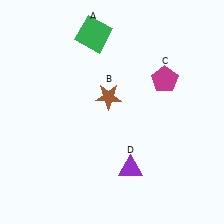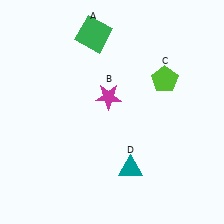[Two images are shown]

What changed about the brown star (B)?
In Image 1, B is brown. In Image 2, it changed to magenta.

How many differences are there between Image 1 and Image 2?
There are 3 differences between the two images.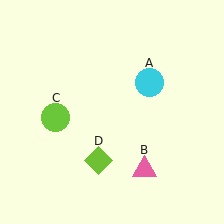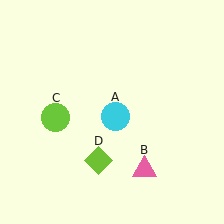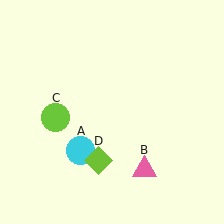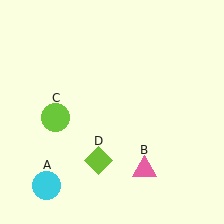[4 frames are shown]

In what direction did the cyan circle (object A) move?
The cyan circle (object A) moved down and to the left.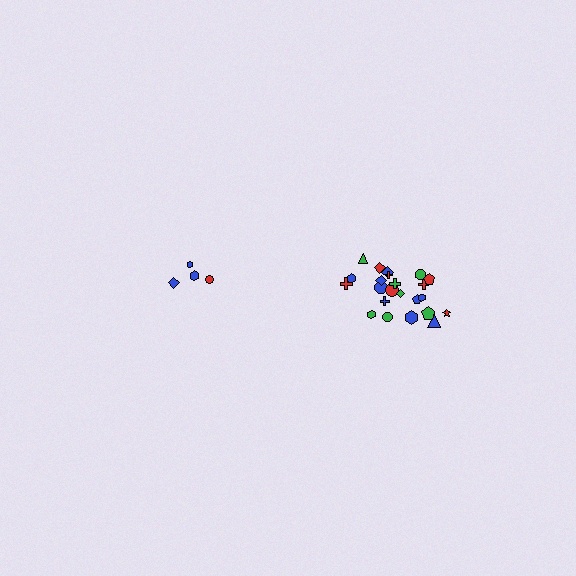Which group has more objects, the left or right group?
The right group.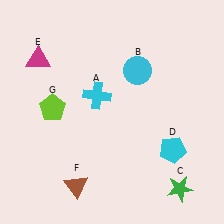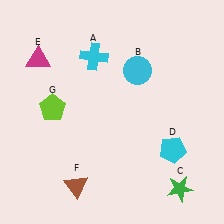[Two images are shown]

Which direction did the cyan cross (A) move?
The cyan cross (A) moved up.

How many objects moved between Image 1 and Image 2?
1 object moved between the two images.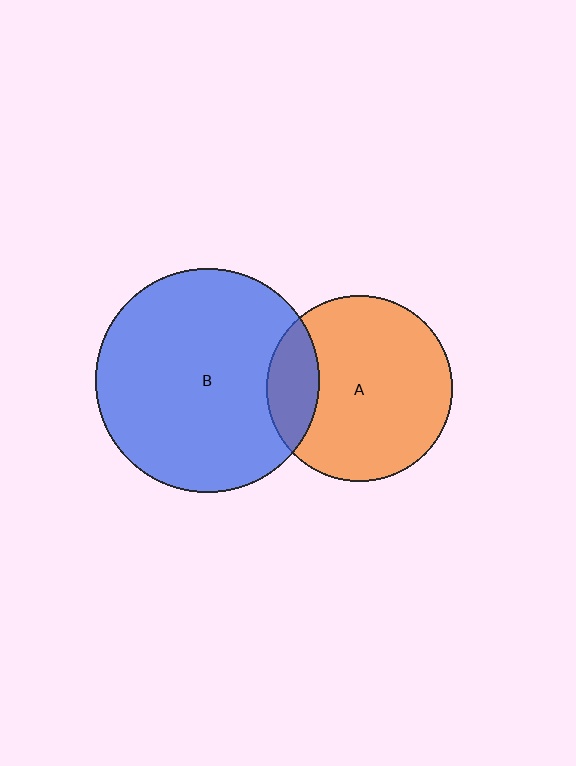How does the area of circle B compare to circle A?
Approximately 1.4 times.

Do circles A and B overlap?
Yes.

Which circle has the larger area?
Circle B (blue).